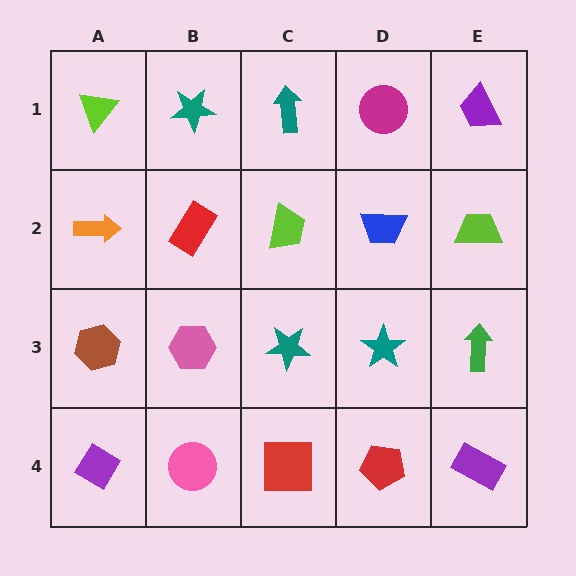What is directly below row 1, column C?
A lime trapezoid.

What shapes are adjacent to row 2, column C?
A teal arrow (row 1, column C), a teal star (row 3, column C), a red rectangle (row 2, column B), a blue trapezoid (row 2, column D).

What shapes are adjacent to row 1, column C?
A lime trapezoid (row 2, column C), a teal star (row 1, column B), a magenta circle (row 1, column D).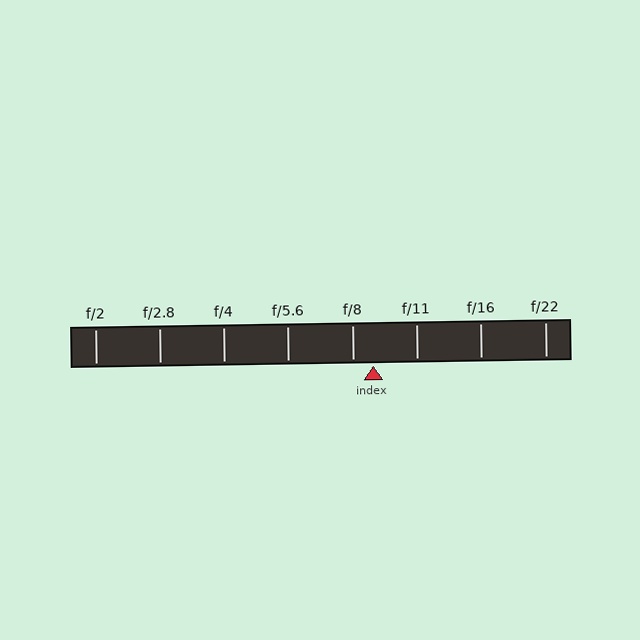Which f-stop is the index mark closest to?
The index mark is closest to f/8.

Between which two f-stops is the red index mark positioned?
The index mark is between f/8 and f/11.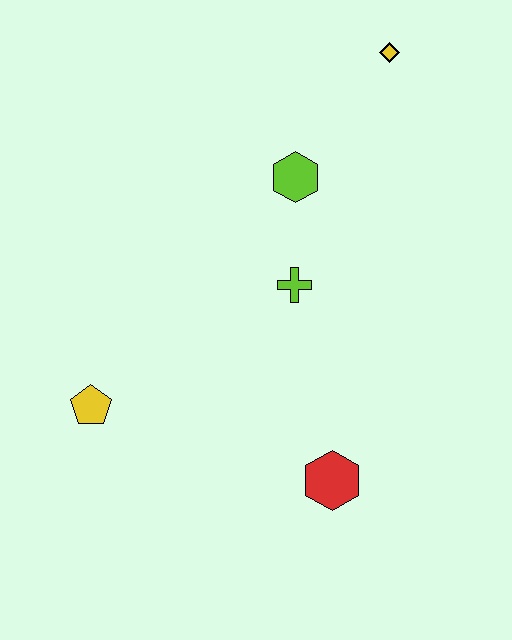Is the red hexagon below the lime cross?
Yes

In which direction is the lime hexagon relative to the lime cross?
The lime hexagon is above the lime cross.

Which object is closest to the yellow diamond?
The lime hexagon is closest to the yellow diamond.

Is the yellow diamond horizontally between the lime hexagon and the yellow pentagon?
No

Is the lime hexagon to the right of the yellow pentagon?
Yes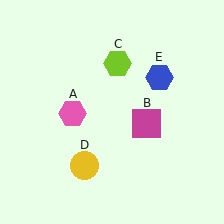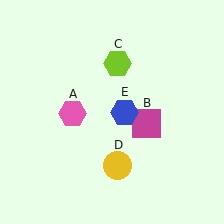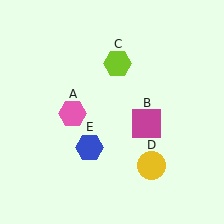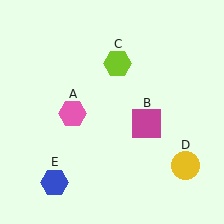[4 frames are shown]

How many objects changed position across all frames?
2 objects changed position: yellow circle (object D), blue hexagon (object E).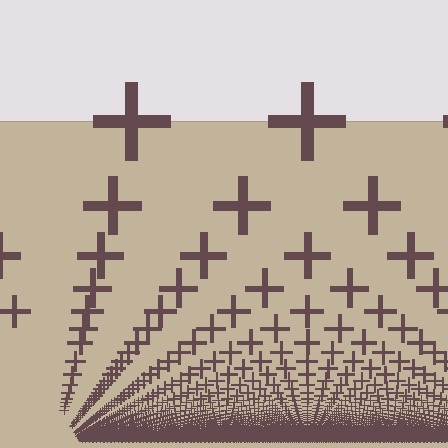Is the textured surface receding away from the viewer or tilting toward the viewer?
The surface appears to tilt toward the viewer. Texture elements get larger and sparser toward the top.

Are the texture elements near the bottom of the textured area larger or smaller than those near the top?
Smaller. The gradient is inverted — elements near the bottom are smaller and denser.